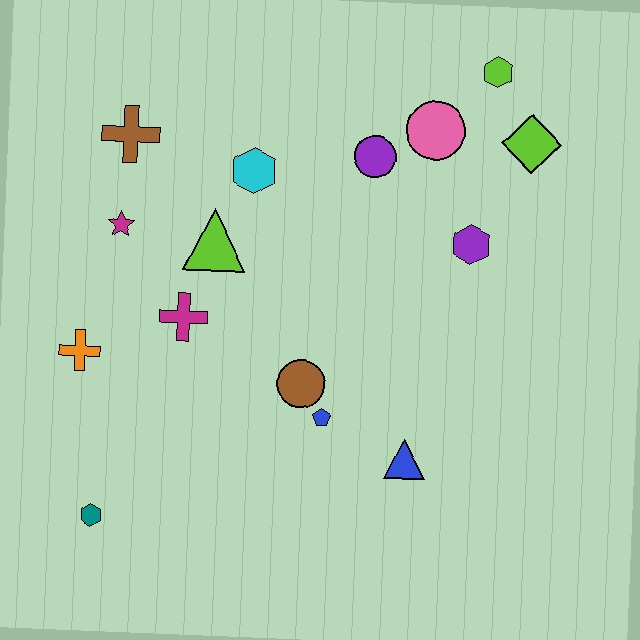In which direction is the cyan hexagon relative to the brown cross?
The cyan hexagon is to the right of the brown cross.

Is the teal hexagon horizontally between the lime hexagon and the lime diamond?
No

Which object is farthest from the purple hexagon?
The teal hexagon is farthest from the purple hexagon.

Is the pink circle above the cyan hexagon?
Yes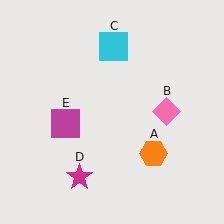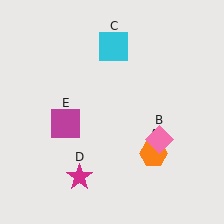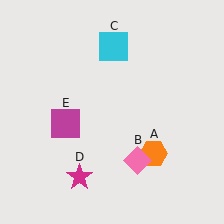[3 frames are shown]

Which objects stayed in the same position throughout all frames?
Orange hexagon (object A) and cyan square (object C) and magenta star (object D) and magenta square (object E) remained stationary.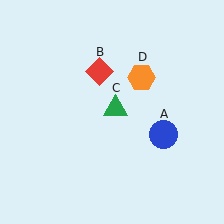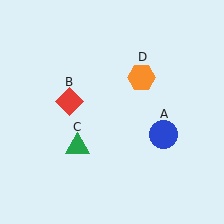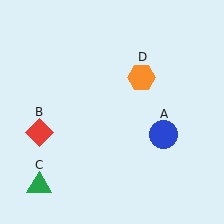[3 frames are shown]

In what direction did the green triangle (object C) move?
The green triangle (object C) moved down and to the left.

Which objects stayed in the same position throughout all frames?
Blue circle (object A) and orange hexagon (object D) remained stationary.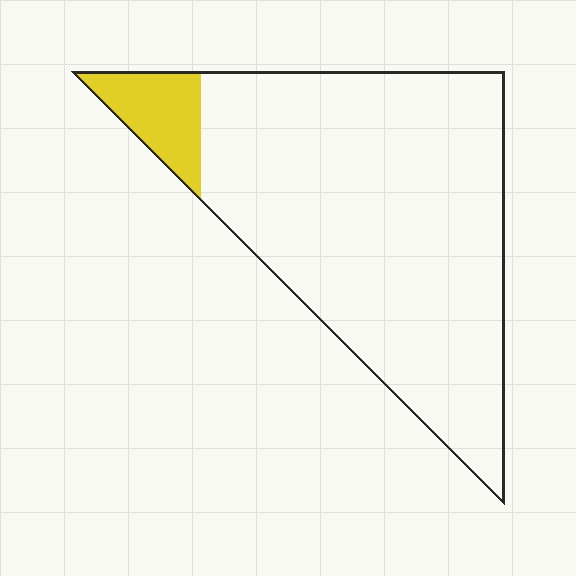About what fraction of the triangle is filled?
About one tenth (1/10).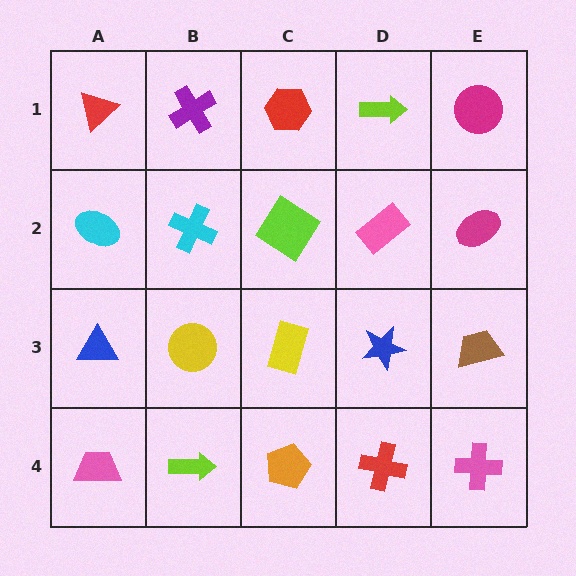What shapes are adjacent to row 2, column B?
A purple cross (row 1, column B), a yellow circle (row 3, column B), a cyan ellipse (row 2, column A), a lime diamond (row 2, column C).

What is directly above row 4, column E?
A brown trapezoid.